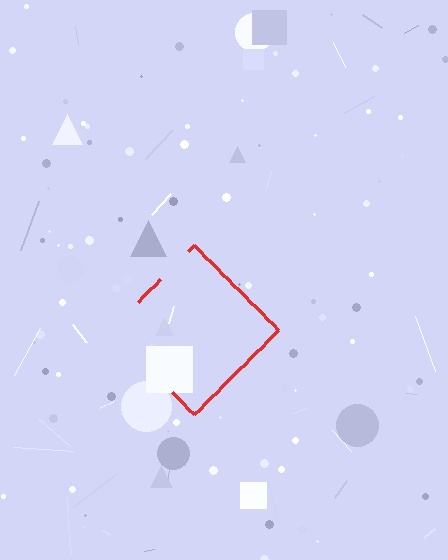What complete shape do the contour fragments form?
The contour fragments form a diamond.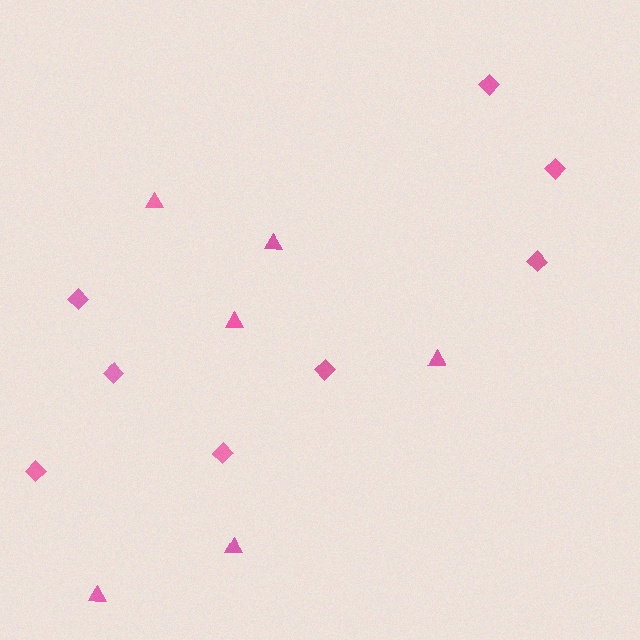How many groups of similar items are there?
There are 2 groups: one group of diamonds (8) and one group of triangles (6).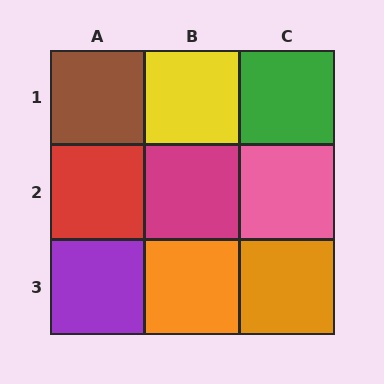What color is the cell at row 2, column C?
Pink.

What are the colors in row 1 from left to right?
Brown, yellow, green.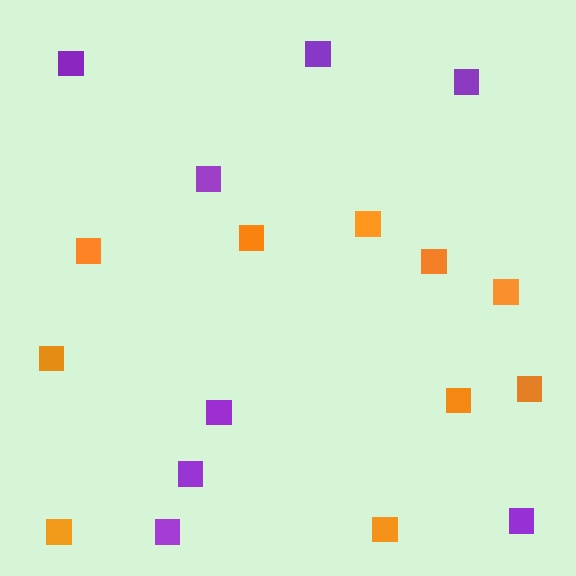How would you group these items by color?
There are 2 groups: one group of orange squares (10) and one group of purple squares (8).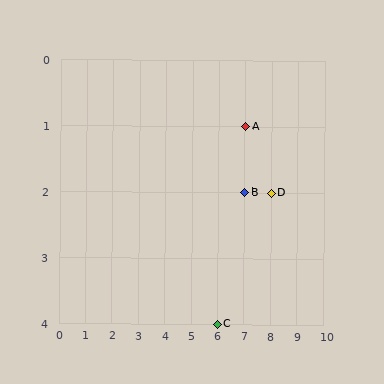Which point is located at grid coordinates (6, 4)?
Point C is at (6, 4).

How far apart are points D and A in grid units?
Points D and A are 1 column and 1 row apart (about 1.4 grid units diagonally).